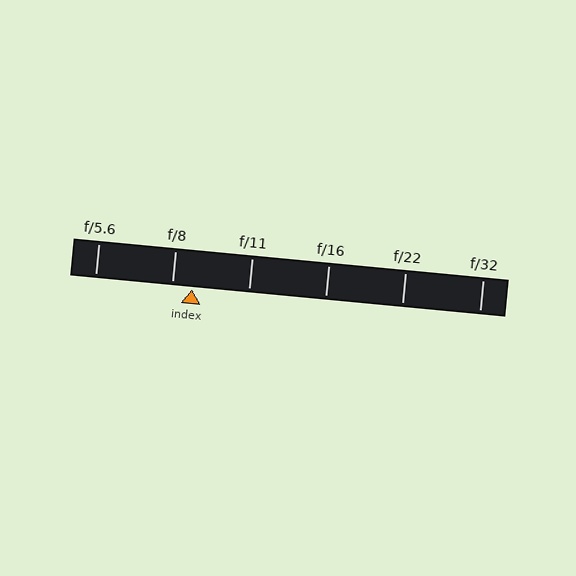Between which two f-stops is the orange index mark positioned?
The index mark is between f/8 and f/11.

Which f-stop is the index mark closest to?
The index mark is closest to f/8.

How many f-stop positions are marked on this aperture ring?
There are 6 f-stop positions marked.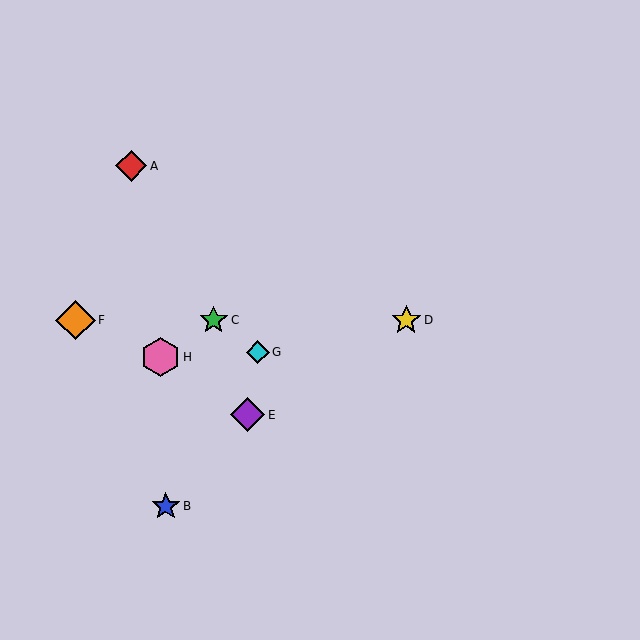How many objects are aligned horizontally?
3 objects (C, D, F) are aligned horizontally.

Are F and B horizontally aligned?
No, F is at y≈320 and B is at y≈506.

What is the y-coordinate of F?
Object F is at y≈320.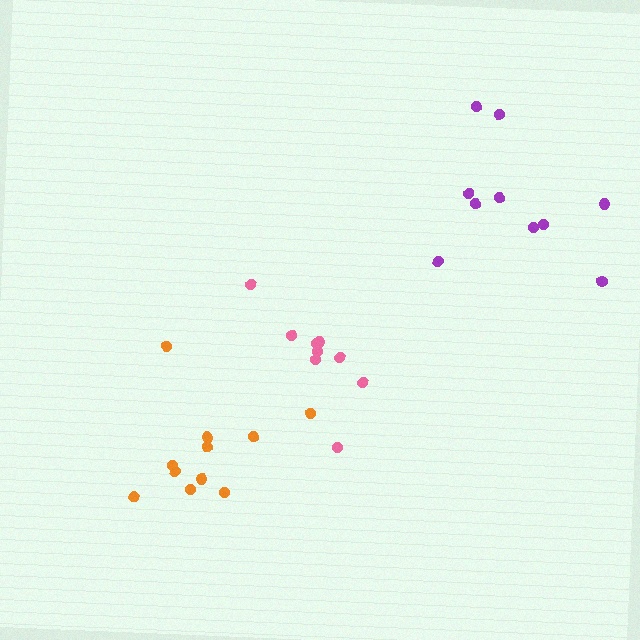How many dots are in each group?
Group 1: 9 dots, Group 2: 11 dots, Group 3: 10 dots (30 total).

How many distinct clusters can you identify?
There are 3 distinct clusters.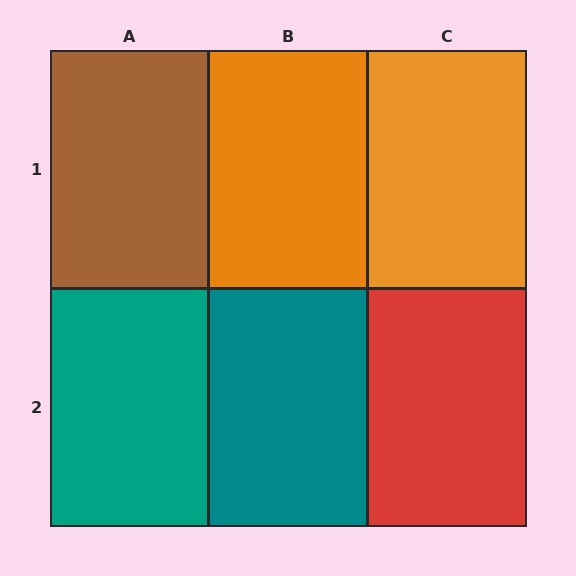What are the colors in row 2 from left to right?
Teal, teal, red.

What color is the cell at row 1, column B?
Orange.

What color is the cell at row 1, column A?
Brown.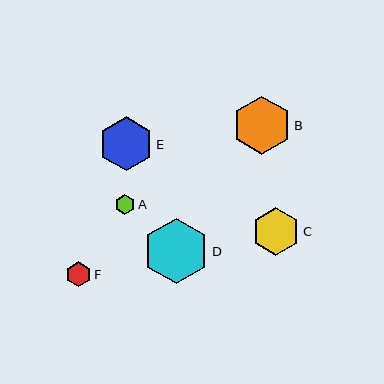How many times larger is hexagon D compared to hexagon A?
Hexagon D is approximately 3.3 times the size of hexagon A.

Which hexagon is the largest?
Hexagon D is the largest with a size of approximately 65 pixels.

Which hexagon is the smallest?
Hexagon A is the smallest with a size of approximately 20 pixels.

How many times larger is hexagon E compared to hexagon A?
Hexagon E is approximately 2.7 times the size of hexagon A.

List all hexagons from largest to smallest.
From largest to smallest: D, B, E, C, F, A.